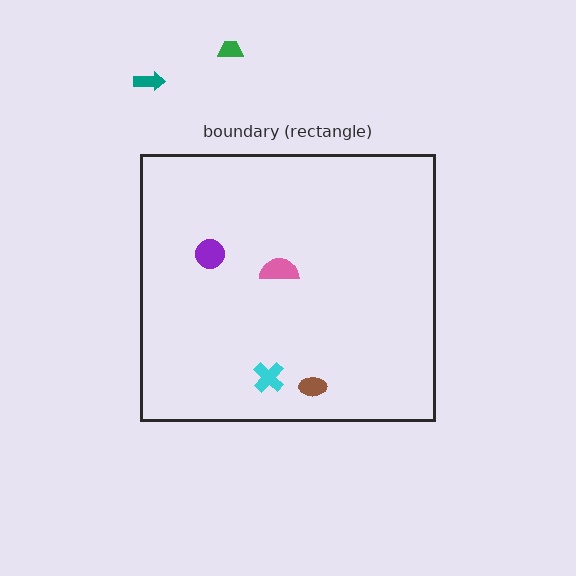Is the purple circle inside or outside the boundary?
Inside.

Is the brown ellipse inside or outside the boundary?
Inside.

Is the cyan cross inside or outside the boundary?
Inside.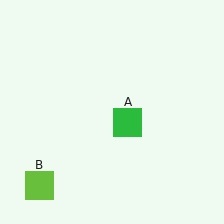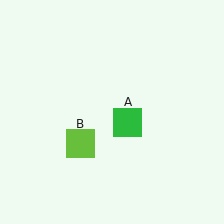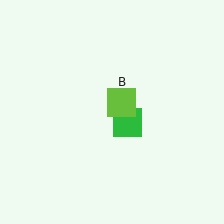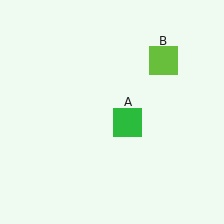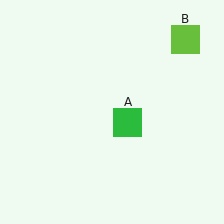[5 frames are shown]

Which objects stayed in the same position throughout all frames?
Green square (object A) remained stationary.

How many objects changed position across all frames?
1 object changed position: lime square (object B).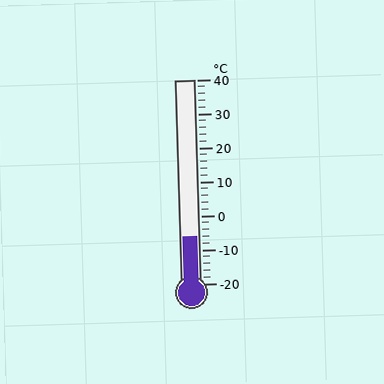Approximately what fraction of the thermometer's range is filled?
The thermometer is filled to approximately 25% of its range.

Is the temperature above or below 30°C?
The temperature is below 30°C.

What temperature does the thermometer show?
The thermometer shows approximately -6°C.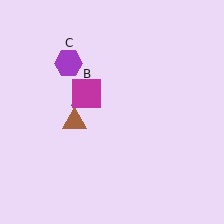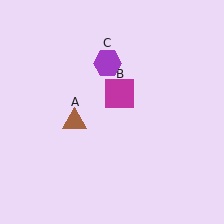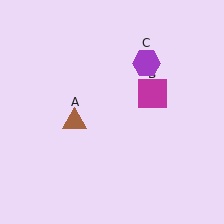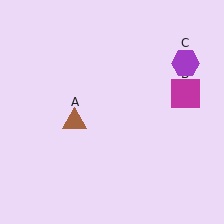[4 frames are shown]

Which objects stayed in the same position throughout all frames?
Brown triangle (object A) remained stationary.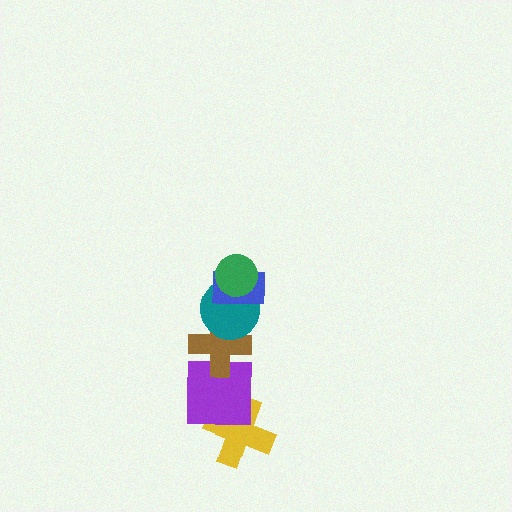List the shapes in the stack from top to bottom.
From top to bottom: the green circle, the blue rectangle, the teal circle, the brown cross, the purple square, the yellow cross.